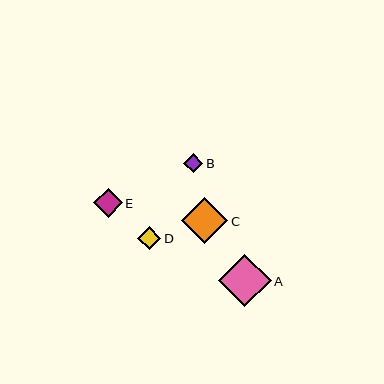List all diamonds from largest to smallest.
From largest to smallest: A, C, E, D, B.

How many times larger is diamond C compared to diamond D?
Diamond C is approximately 2.0 times the size of diamond D.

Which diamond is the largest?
Diamond A is the largest with a size of approximately 52 pixels.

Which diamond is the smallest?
Diamond B is the smallest with a size of approximately 19 pixels.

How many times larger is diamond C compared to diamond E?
Diamond C is approximately 1.6 times the size of diamond E.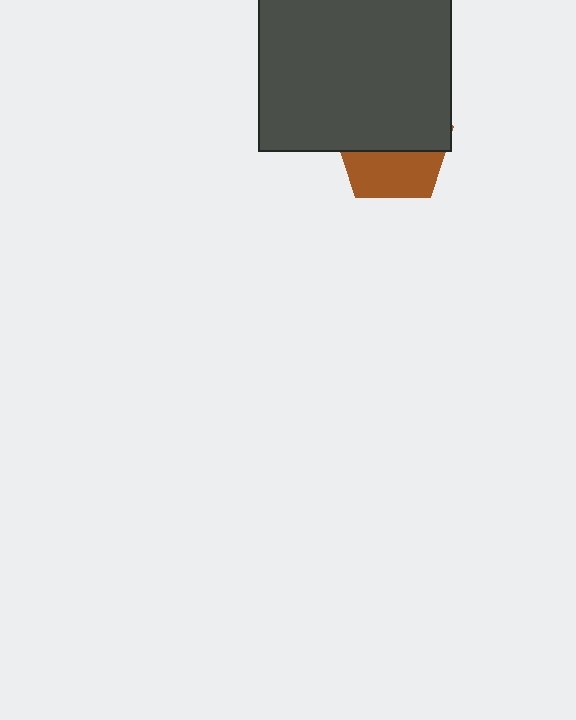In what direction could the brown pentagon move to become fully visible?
The brown pentagon could move down. That would shift it out from behind the dark gray square entirely.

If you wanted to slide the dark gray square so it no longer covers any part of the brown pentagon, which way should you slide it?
Slide it up — that is the most direct way to separate the two shapes.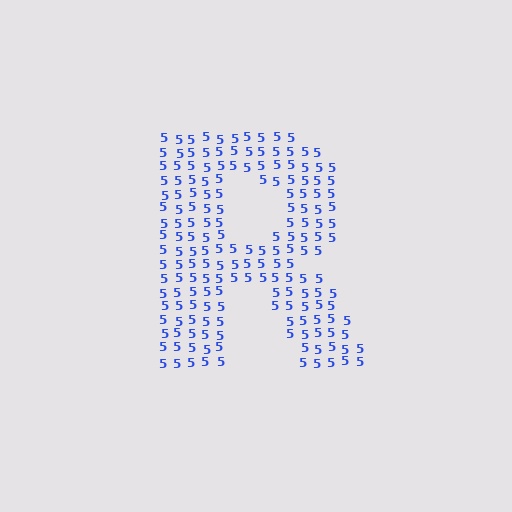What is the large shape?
The large shape is the letter R.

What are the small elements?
The small elements are digit 5's.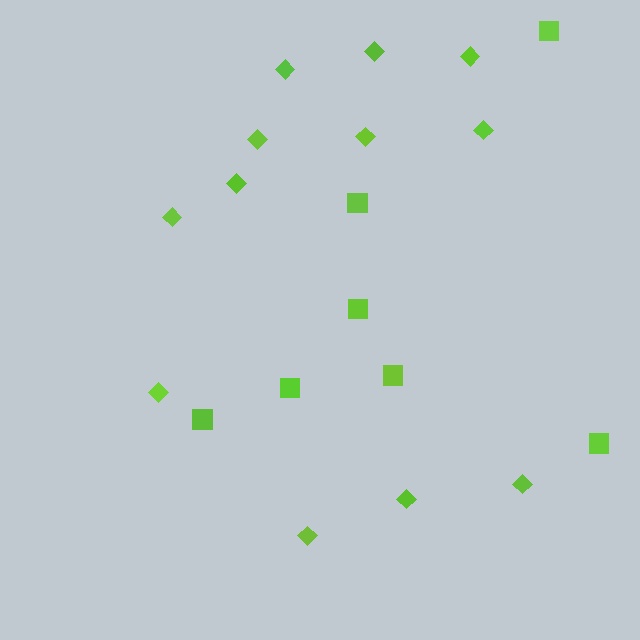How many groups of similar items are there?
There are 2 groups: one group of squares (7) and one group of diamonds (12).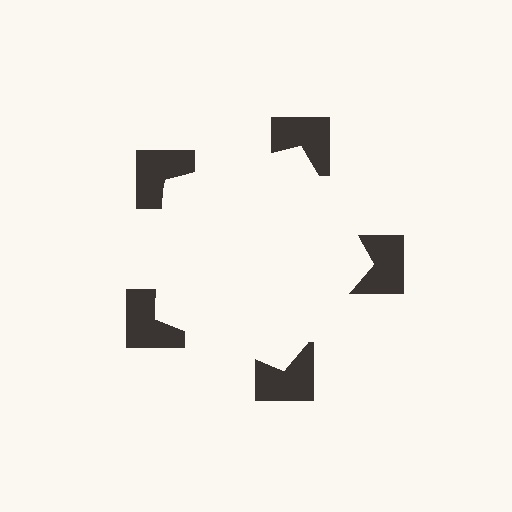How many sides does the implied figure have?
5 sides.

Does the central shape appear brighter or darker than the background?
It typically appears slightly brighter than the background, even though no actual brightness change is drawn.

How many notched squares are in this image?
There are 5 — one at each vertex of the illusory pentagon.